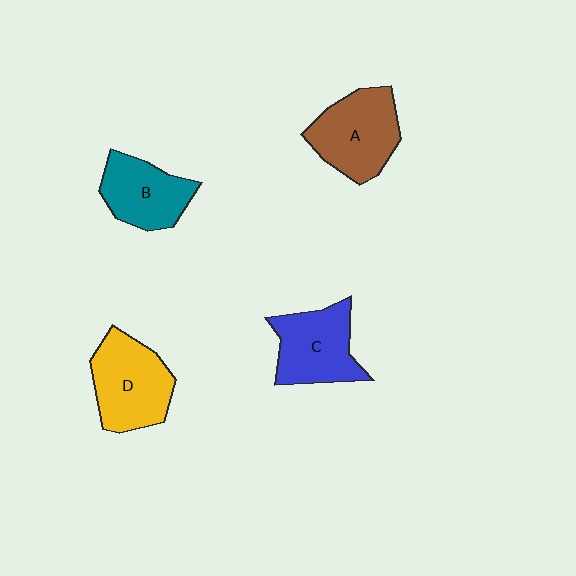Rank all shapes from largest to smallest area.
From largest to smallest: D (yellow), A (brown), C (blue), B (teal).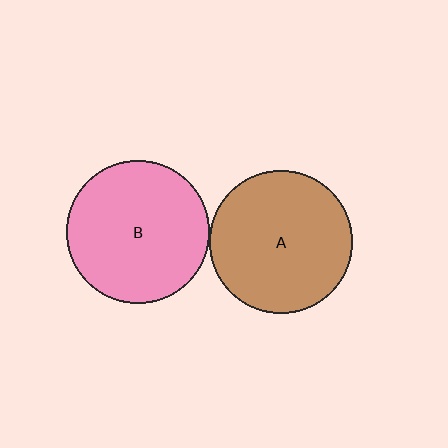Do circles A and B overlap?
Yes.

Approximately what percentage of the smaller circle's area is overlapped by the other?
Approximately 5%.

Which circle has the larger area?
Circle B (pink).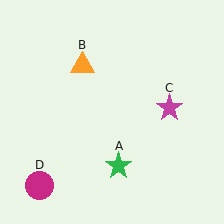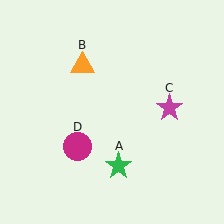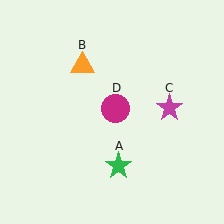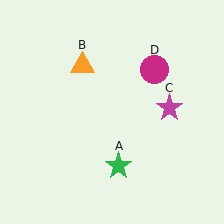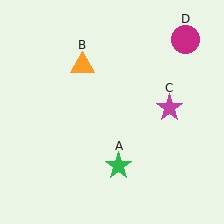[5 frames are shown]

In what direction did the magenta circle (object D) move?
The magenta circle (object D) moved up and to the right.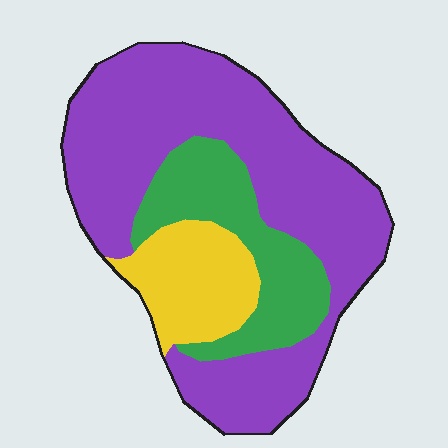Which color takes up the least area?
Yellow, at roughly 15%.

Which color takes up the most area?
Purple, at roughly 60%.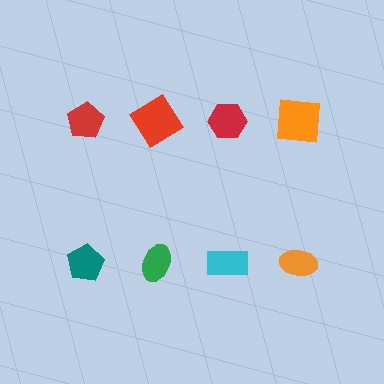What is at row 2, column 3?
A cyan rectangle.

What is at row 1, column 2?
A red diamond.